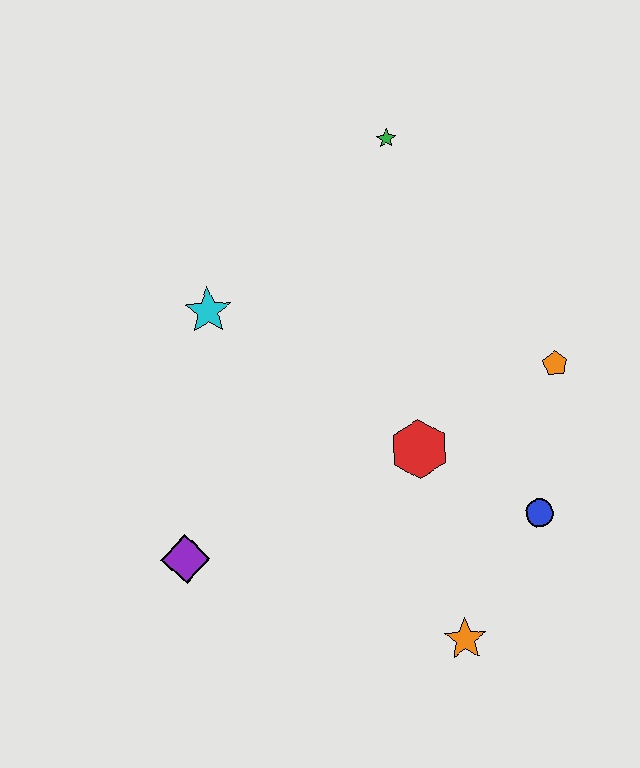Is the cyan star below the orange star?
No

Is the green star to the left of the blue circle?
Yes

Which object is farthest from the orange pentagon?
The purple diamond is farthest from the orange pentagon.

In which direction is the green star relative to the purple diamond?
The green star is above the purple diamond.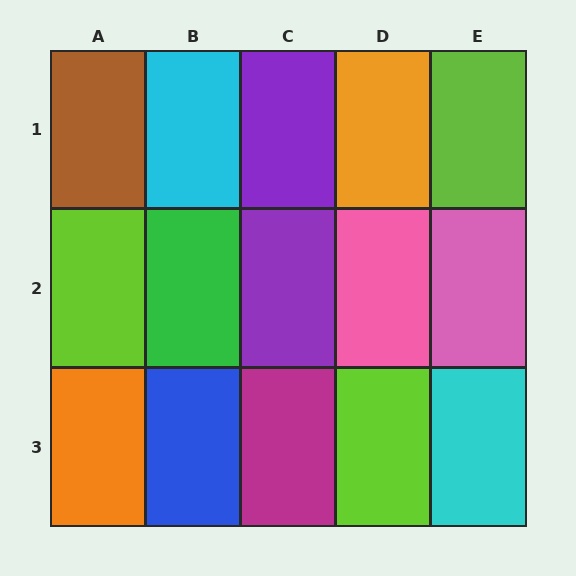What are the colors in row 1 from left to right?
Brown, cyan, purple, orange, lime.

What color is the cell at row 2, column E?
Pink.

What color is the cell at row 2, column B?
Green.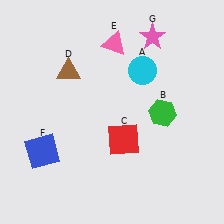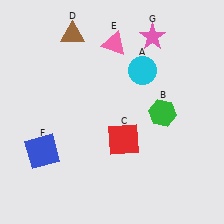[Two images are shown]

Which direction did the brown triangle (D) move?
The brown triangle (D) moved up.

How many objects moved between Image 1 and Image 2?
1 object moved between the two images.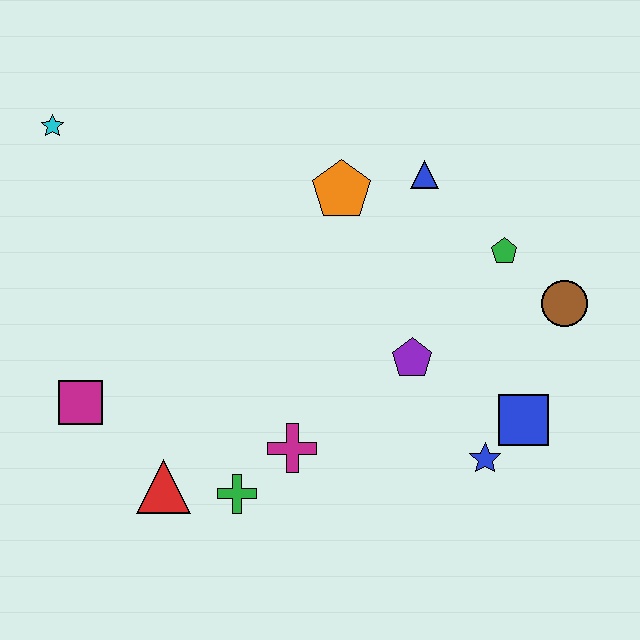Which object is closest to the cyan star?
The magenta square is closest to the cyan star.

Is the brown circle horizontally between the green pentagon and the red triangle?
No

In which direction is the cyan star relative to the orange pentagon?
The cyan star is to the left of the orange pentagon.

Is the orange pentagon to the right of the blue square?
No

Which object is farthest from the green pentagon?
The cyan star is farthest from the green pentagon.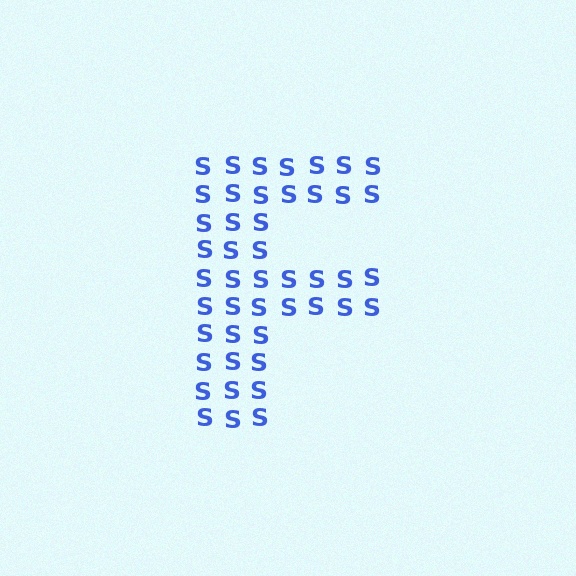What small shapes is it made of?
It is made of small letter S's.